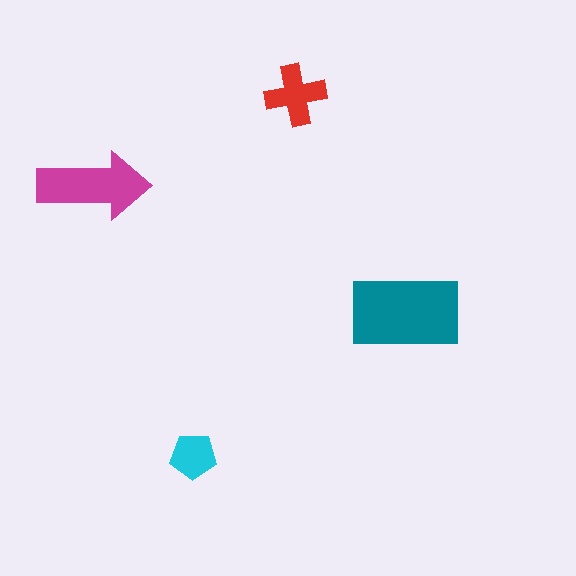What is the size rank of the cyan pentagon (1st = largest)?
4th.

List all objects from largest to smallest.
The teal rectangle, the magenta arrow, the red cross, the cyan pentagon.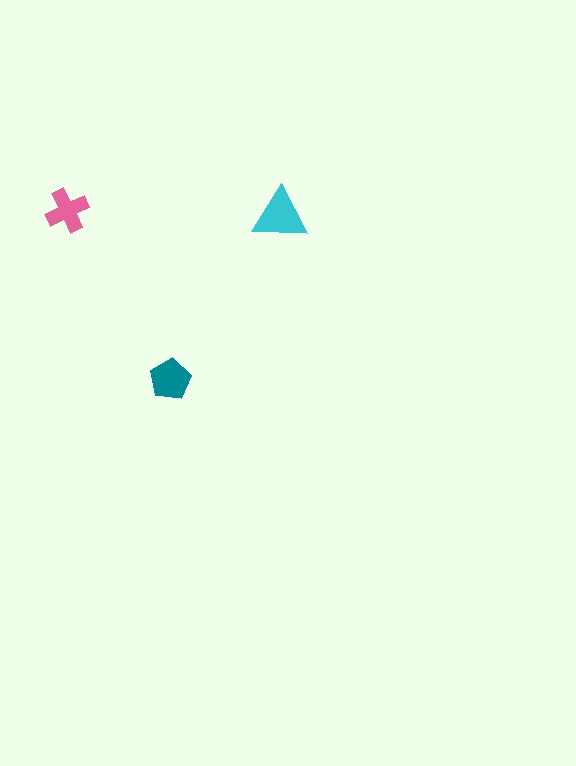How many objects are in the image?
There are 3 objects in the image.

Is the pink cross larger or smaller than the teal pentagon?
Smaller.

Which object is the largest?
The cyan triangle.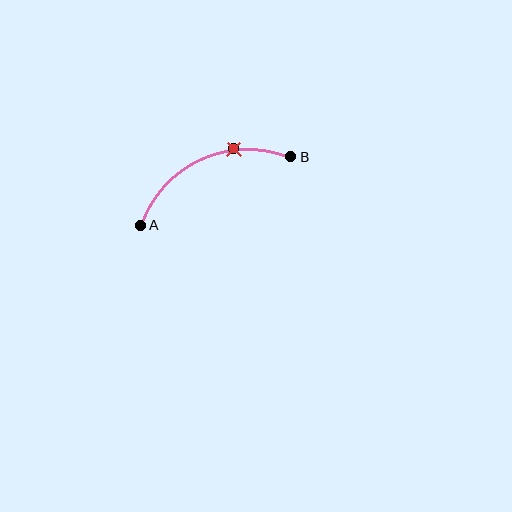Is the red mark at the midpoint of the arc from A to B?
No. The red mark lies on the arc but is closer to endpoint B. The arc midpoint would be at the point on the curve equidistant along the arc from both A and B.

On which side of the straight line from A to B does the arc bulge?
The arc bulges above the straight line connecting A and B.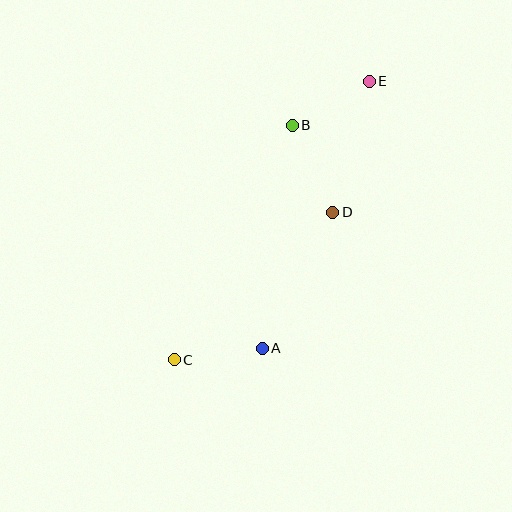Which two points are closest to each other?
Points B and E are closest to each other.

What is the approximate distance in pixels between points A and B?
The distance between A and B is approximately 225 pixels.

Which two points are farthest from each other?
Points C and E are farthest from each other.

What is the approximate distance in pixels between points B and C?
The distance between B and C is approximately 263 pixels.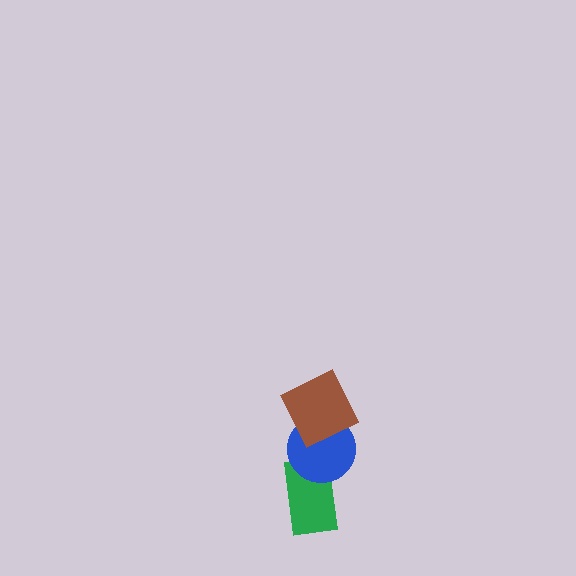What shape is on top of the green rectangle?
The blue circle is on top of the green rectangle.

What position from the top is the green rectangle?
The green rectangle is 3rd from the top.